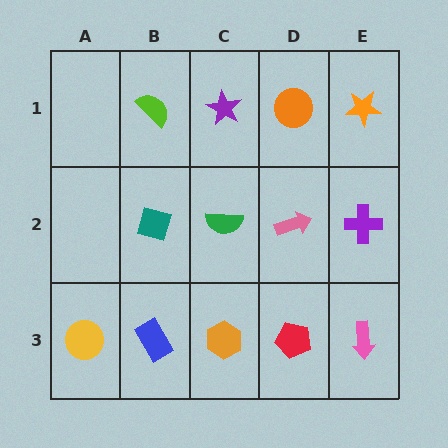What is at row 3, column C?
An orange hexagon.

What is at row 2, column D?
A pink arrow.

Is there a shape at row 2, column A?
No, that cell is empty.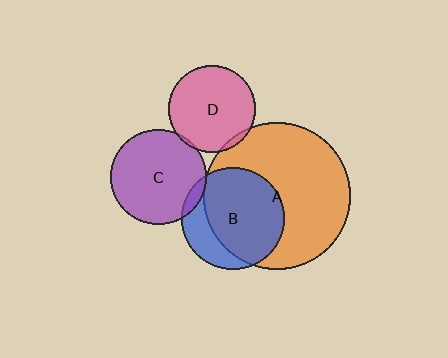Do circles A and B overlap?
Yes.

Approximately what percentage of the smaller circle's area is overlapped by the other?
Approximately 70%.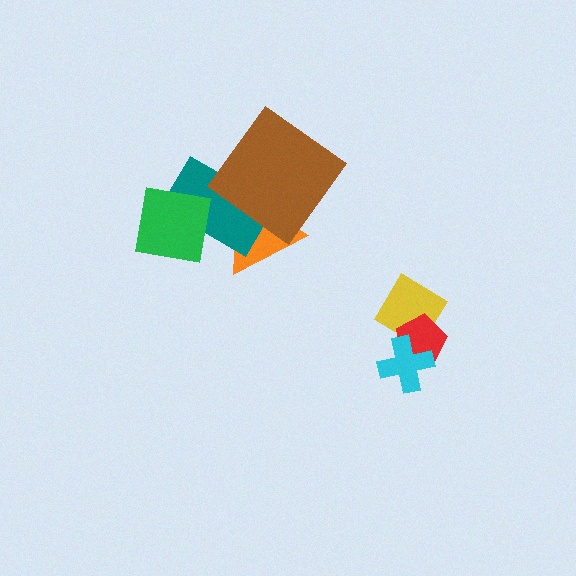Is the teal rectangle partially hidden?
Yes, it is partially covered by another shape.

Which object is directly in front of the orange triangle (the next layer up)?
The teal rectangle is directly in front of the orange triangle.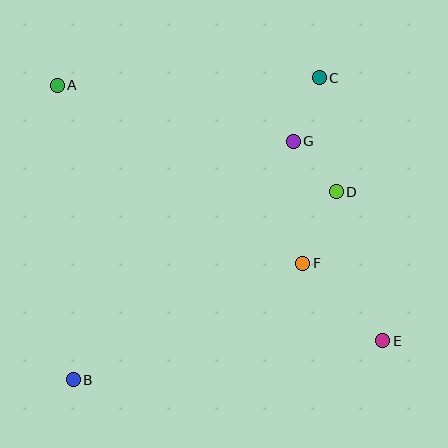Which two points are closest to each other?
Points D and G are closest to each other.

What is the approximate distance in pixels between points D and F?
The distance between D and F is approximately 79 pixels.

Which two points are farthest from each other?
Points A and E are farthest from each other.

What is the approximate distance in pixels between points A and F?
The distance between A and F is approximately 303 pixels.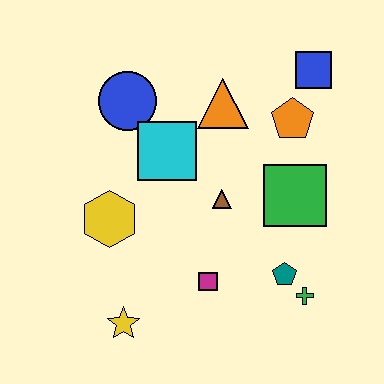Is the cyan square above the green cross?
Yes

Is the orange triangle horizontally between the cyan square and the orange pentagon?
Yes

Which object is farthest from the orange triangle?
The yellow star is farthest from the orange triangle.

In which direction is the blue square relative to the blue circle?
The blue square is to the right of the blue circle.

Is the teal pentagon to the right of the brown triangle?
Yes